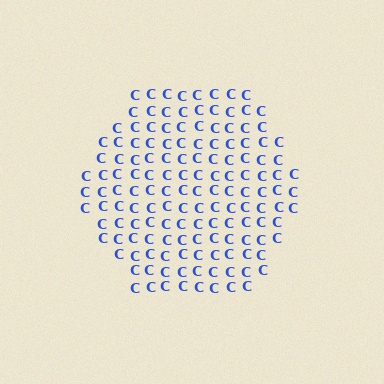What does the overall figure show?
The overall figure shows a hexagon.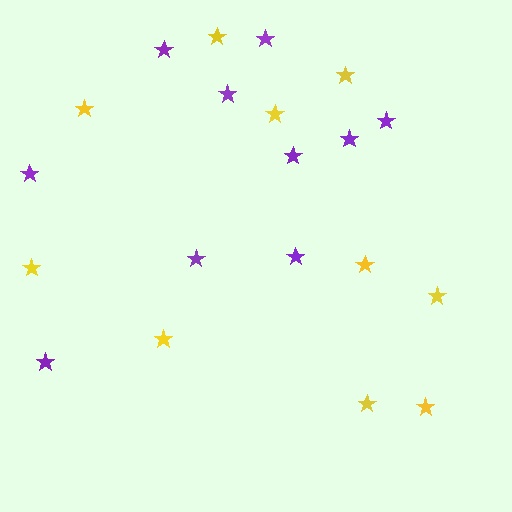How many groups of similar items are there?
There are 2 groups: one group of purple stars (10) and one group of yellow stars (10).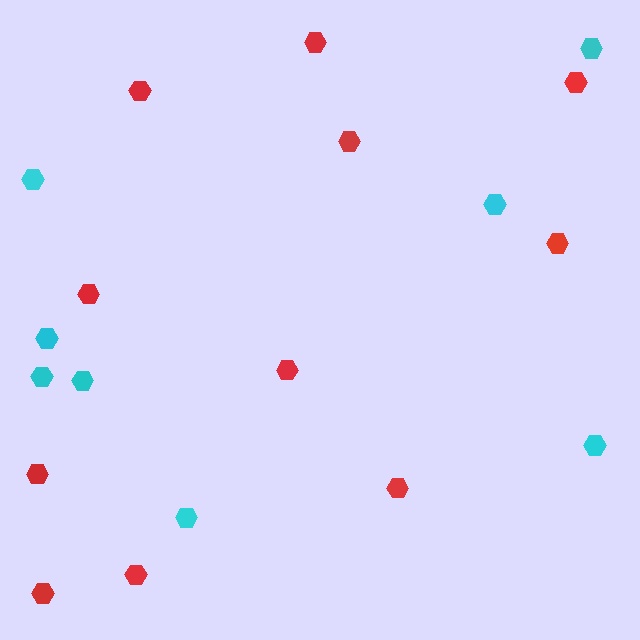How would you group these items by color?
There are 2 groups: one group of red hexagons (11) and one group of cyan hexagons (8).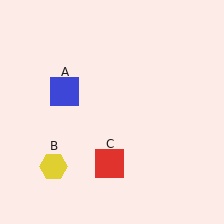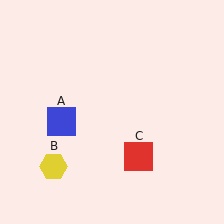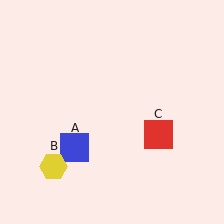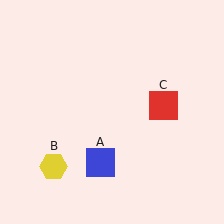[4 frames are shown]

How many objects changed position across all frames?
2 objects changed position: blue square (object A), red square (object C).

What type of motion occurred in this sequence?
The blue square (object A), red square (object C) rotated counterclockwise around the center of the scene.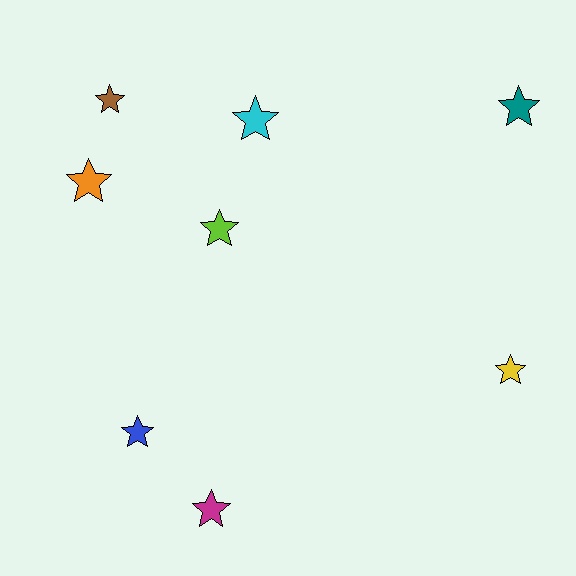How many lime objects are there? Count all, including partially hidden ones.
There is 1 lime object.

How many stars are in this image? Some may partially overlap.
There are 8 stars.